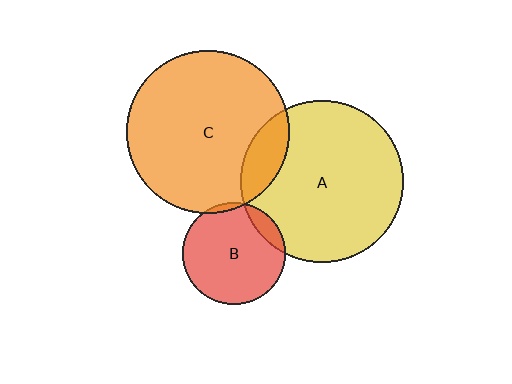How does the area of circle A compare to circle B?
Approximately 2.5 times.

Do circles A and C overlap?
Yes.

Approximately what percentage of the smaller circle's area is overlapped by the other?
Approximately 15%.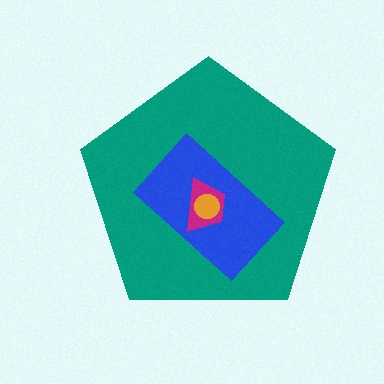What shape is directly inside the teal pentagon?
The blue rectangle.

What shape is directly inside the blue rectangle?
The magenta trapezoid.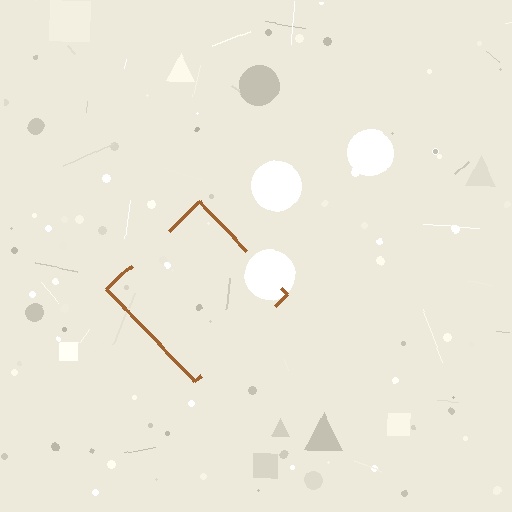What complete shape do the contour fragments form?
The contour fragments form a diamond.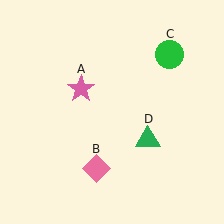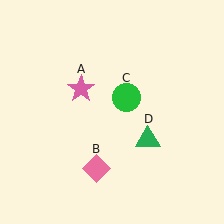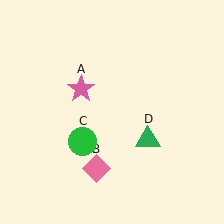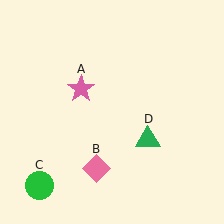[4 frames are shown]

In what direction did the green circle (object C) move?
The green circle (object C) moved down and to the left.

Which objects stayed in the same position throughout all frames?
Pink star (object A) and pink diamond (object B) and green triangle (object D) remained stationary.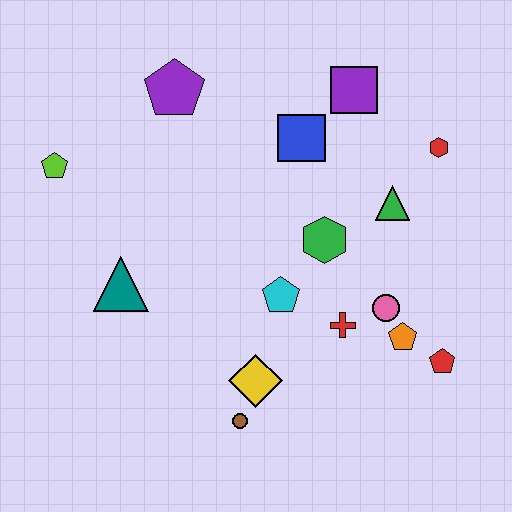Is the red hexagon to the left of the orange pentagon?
No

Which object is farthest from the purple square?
The brown circle is farthest from the purple square.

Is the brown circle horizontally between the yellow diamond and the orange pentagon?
No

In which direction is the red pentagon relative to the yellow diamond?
The red pentagon is to the right of the yellow diamond.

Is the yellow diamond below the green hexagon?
Yes